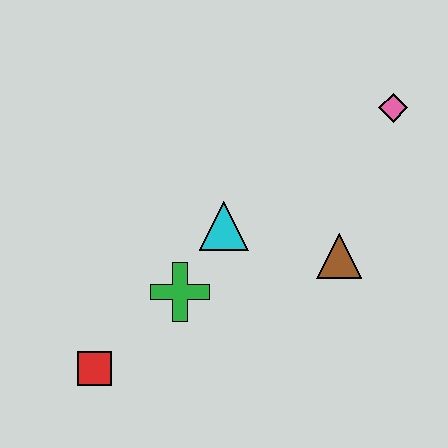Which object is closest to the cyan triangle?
The green cross is closest to the cyan triangle.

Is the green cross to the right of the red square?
Yes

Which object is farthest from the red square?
The pink diamond is farthest from the red square.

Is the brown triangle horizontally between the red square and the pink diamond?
Yes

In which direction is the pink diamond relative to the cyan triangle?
The pink diamond is to the right of the cyan triangle.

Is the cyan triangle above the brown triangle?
Yes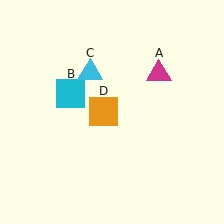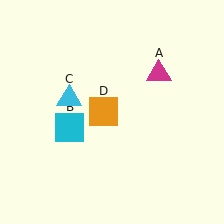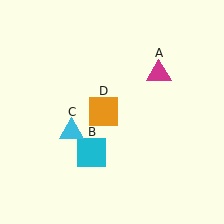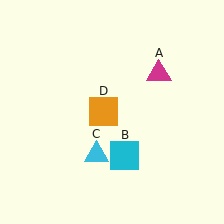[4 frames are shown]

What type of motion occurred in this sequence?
The cyan square (object B), cyan triangle (object C) rotated counterclockwise around the center of the scene.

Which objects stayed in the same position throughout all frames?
Magenta triangle (object A) and orange square (object D) remained stationary.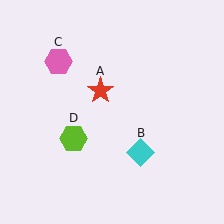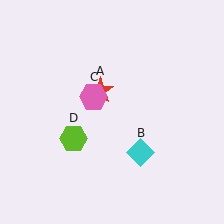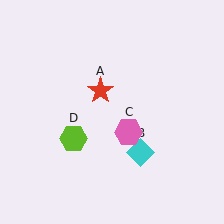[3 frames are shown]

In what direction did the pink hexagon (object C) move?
The pink hexagon (object C) moved down and to the right.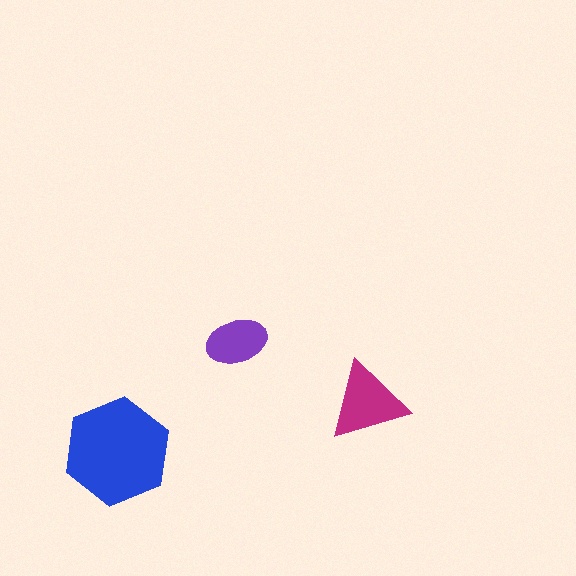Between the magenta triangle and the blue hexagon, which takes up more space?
The blue hexagon.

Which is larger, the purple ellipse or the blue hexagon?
The blue hexagon.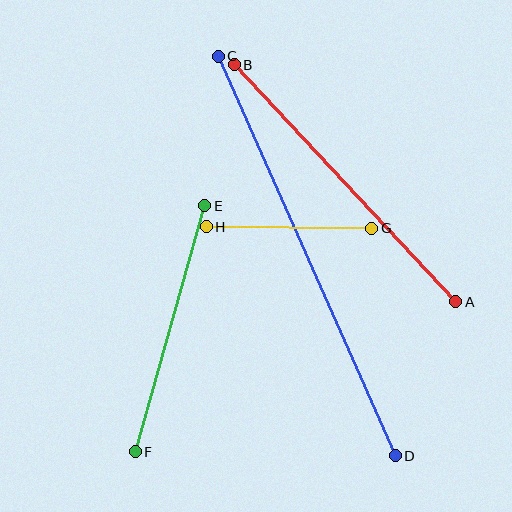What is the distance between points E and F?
The distance is approximately 256 pixels.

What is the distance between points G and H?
The distance is approximately 165 pixels.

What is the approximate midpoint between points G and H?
The midpoint is at approximately (289, 228) pixels.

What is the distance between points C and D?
The distance is approximately 437 pixels.